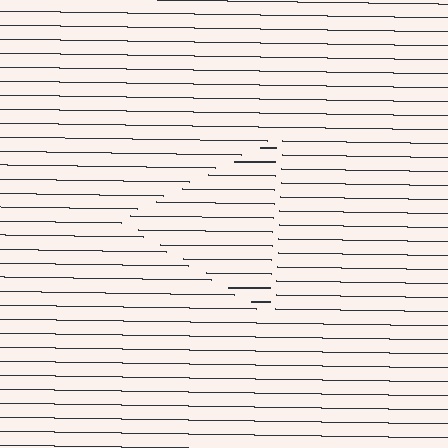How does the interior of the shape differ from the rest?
The interior of the shape contains the same grating, shifted by half a period — the contour is defined by the phase discontinuity where line-ends from the inner and outer gratings abut.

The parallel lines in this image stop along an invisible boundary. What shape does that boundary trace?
An illusory triangle. The interior of the shape contains the same grating, shifted by half a period — the contour is defined by the phase discontinuity where line-ends from the inner and outer gratings abut.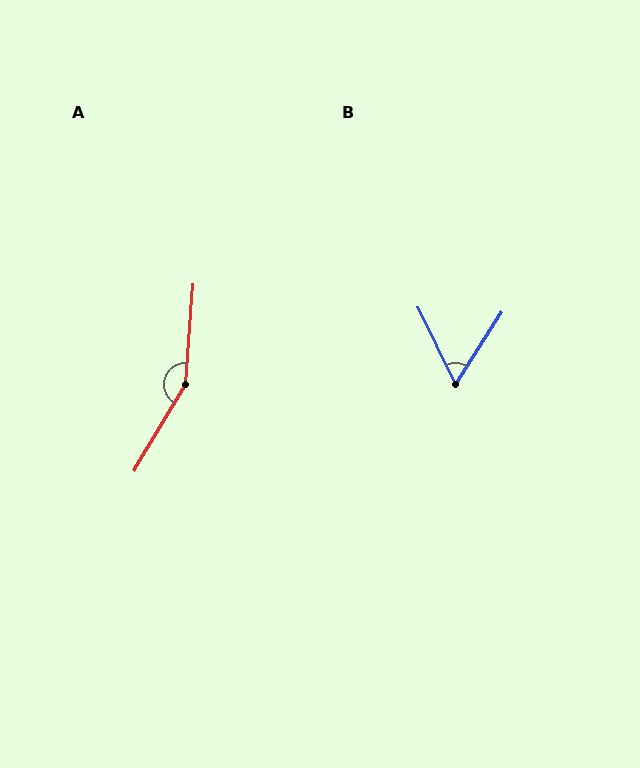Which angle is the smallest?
B, at approximately 59 degrees.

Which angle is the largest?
A, at approximately 153 degrees.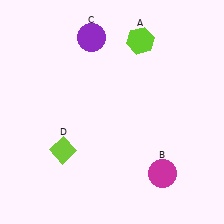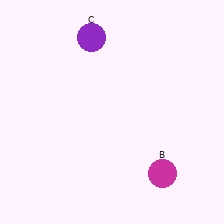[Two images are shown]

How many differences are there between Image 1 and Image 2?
There are 2 differences between the two images.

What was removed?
The lime diamond (D), the lime hexagon (A) were removed in Image 2.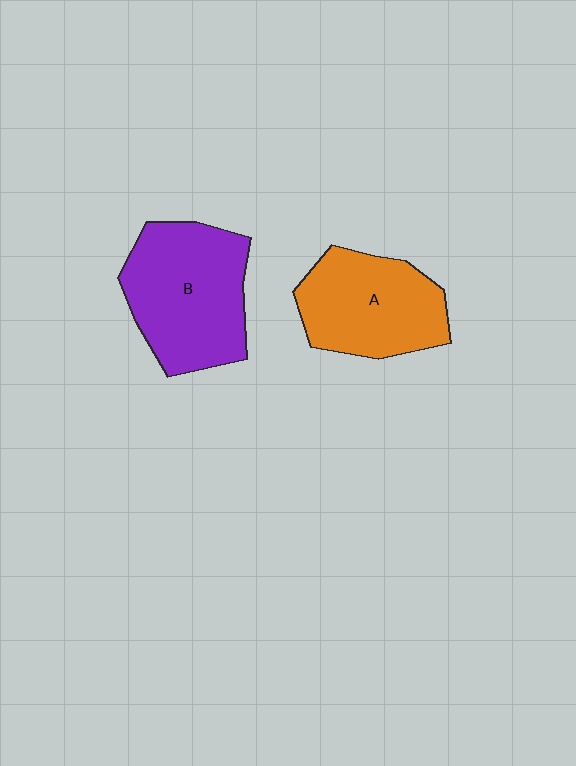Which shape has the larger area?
Shape B (purple).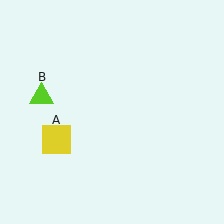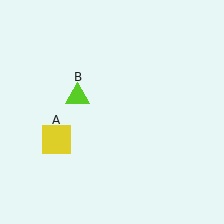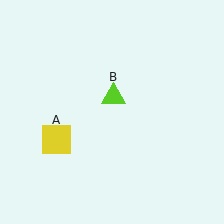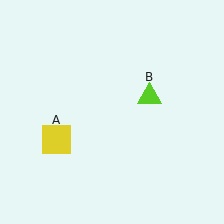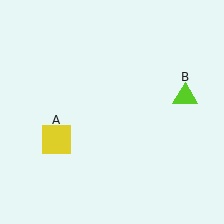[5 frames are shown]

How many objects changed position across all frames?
1 object changed position: lime triangle (object B).